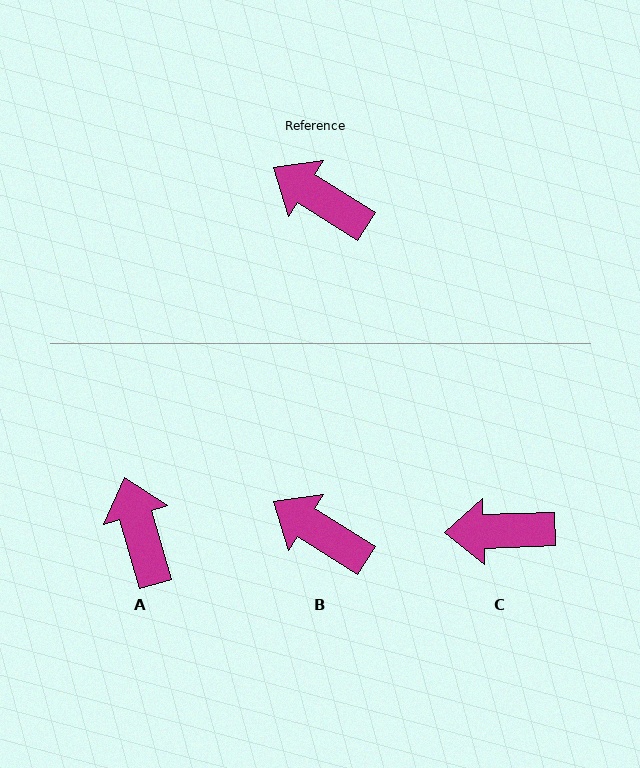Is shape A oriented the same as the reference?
No, it is off by about 41 degrees.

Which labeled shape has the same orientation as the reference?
B.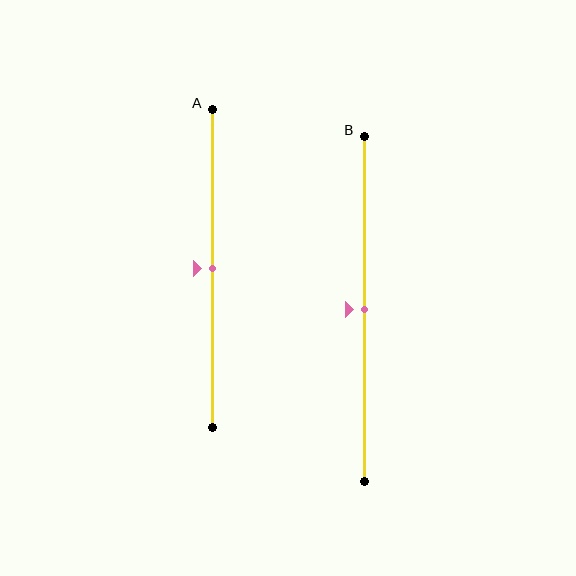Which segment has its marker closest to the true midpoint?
Segment A has its marker closest to the true midpoint.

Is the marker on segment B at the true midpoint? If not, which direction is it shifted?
Yes, the marker on segment B is at the true midpoint.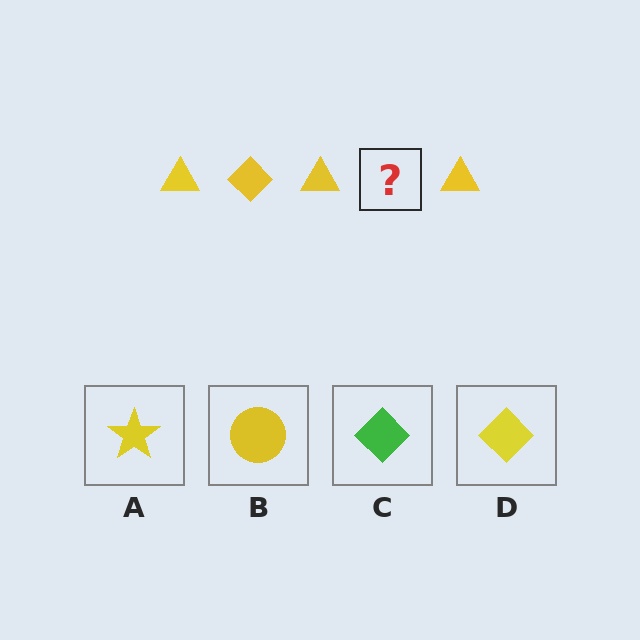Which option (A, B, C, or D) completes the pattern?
D.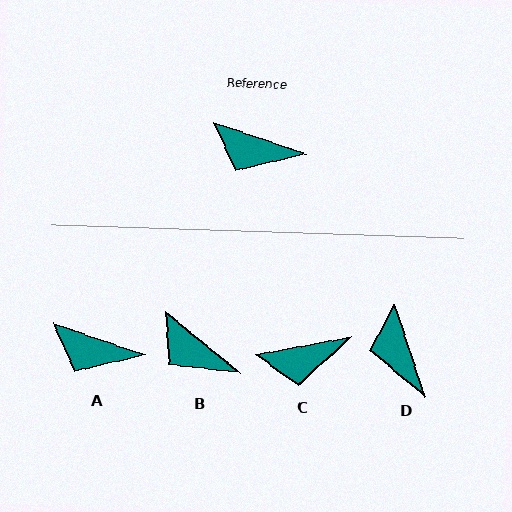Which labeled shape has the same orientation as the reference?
A.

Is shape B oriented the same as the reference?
No, it is off by about 20 degrees.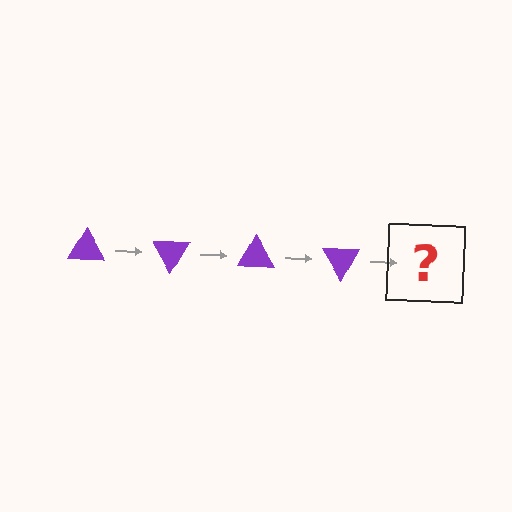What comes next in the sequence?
The next element should be a purple triangle rotated 240 degrees.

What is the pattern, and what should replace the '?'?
The pattern is that the triangle rotates 60 degrees each step. The '?' should be a purple triangle rotated 240 degrees.